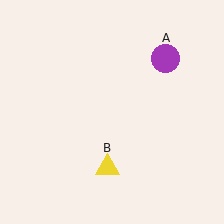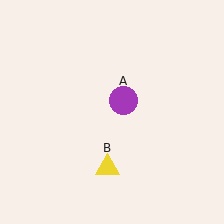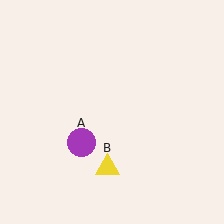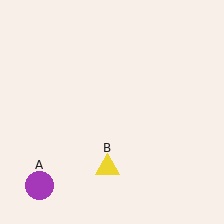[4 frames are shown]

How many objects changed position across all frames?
1 object changed position: purple circle (object A).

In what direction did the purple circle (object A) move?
The purple circle (object A) moved down and to the left.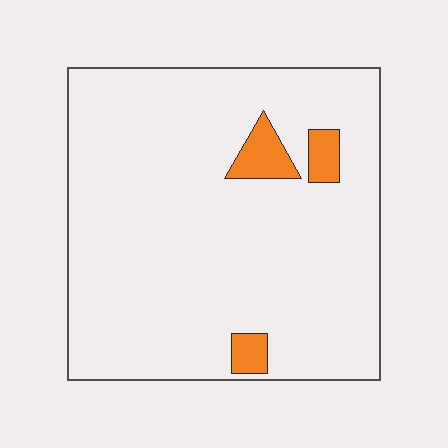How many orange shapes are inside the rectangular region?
3.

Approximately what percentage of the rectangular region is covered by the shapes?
Approximately 5%.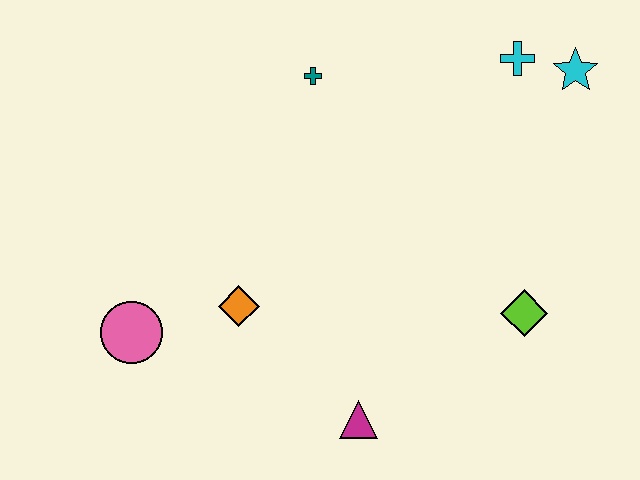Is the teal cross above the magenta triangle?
Yes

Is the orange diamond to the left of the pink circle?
No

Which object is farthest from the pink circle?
The cyan star is farthest from the pink circle.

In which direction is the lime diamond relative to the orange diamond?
The lime diamond is to the right of the orange diamond.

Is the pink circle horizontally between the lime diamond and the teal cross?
No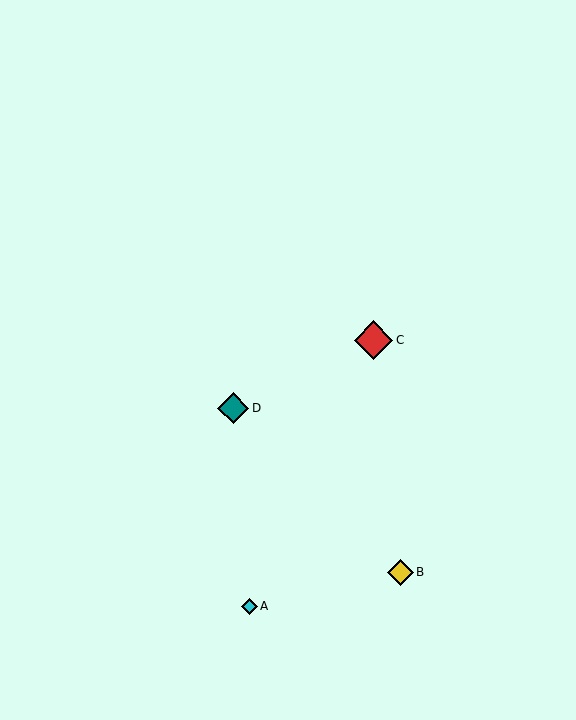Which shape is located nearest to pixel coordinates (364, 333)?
The red diamond (labeled C) at (374, 340) is nearest to that location.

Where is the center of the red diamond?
The center of the red diamond is at (374, 340).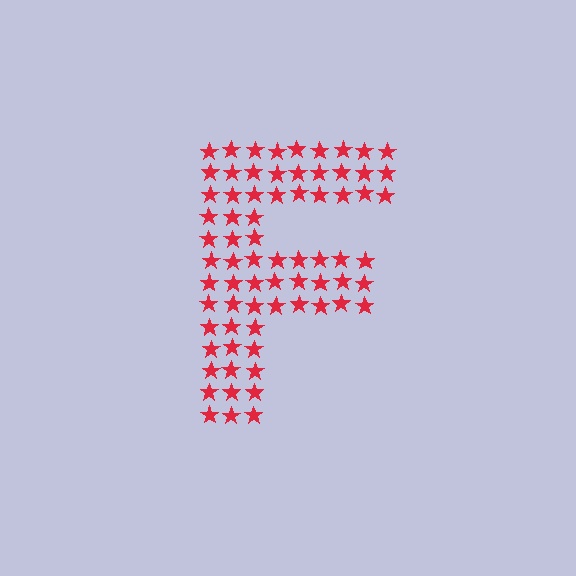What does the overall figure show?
The overall figure shows the letter F.